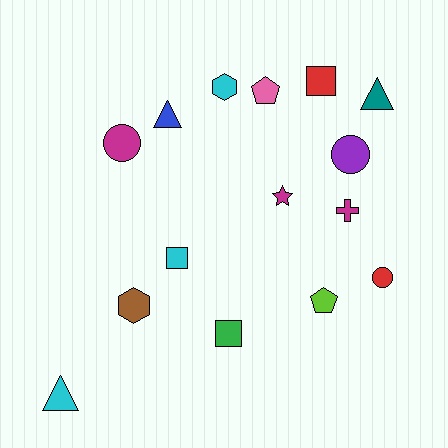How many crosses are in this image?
There is 1 cross.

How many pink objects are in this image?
There is 1 pink object.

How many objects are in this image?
There are 15 objects.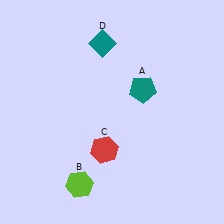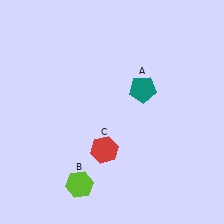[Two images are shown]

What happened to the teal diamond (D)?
The teal diamond (D) was removed in Image 2. It was in the top-left area of Image 1.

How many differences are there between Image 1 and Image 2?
There is 1 difference between the two images.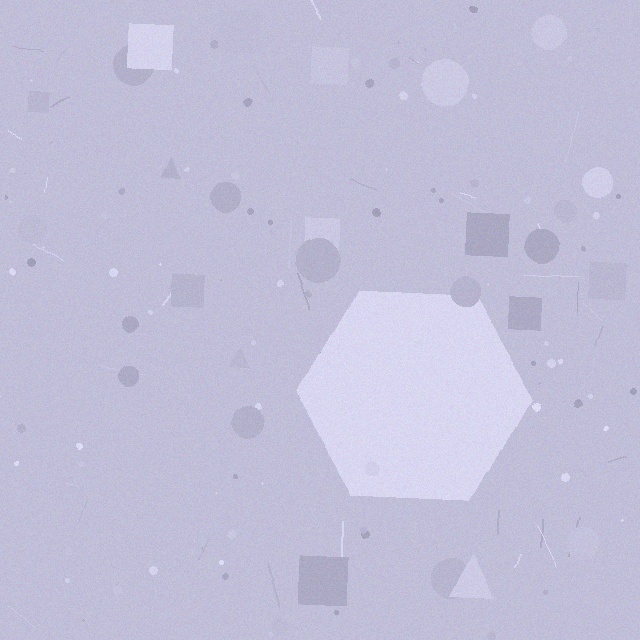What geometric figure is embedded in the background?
A hexagon is embedded in the background.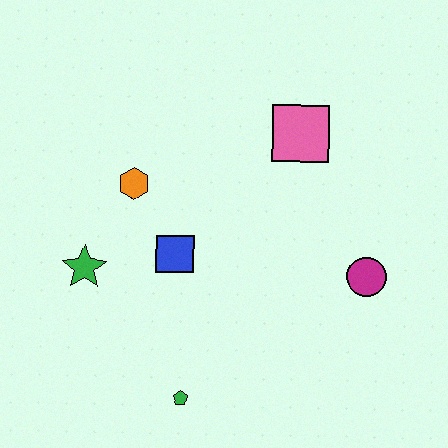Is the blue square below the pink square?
Yes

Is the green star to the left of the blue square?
Yes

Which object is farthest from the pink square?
The green pentagon is farthest from the pink square.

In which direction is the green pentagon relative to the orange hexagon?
The green pentagon is below the orange hexagon.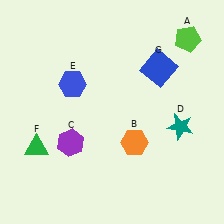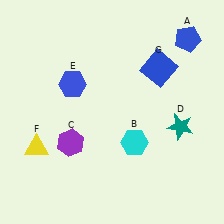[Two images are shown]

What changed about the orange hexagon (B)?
In Image 1, B is orange. In Image 2, it changed to cyan.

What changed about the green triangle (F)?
In Image 1, F is green. In Image 2, it changed to yellow.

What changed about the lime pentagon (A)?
In Image 1, A is lime. In Image 2, it changed to blue.